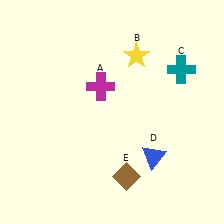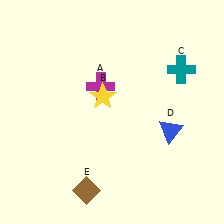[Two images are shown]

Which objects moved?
The objects that moved are: the yellow star (B), the blue triangle (D), the brown diamond (E).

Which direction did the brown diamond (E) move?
The brown diamond (E) moved left.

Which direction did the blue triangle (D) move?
The blue triangle (D) moved up.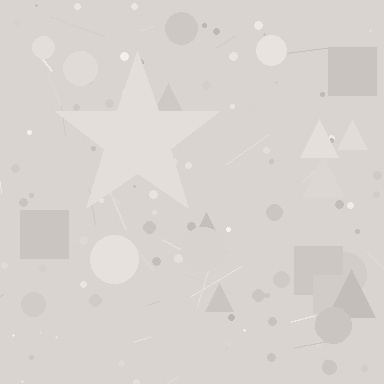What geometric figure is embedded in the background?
A star is embedded in the background.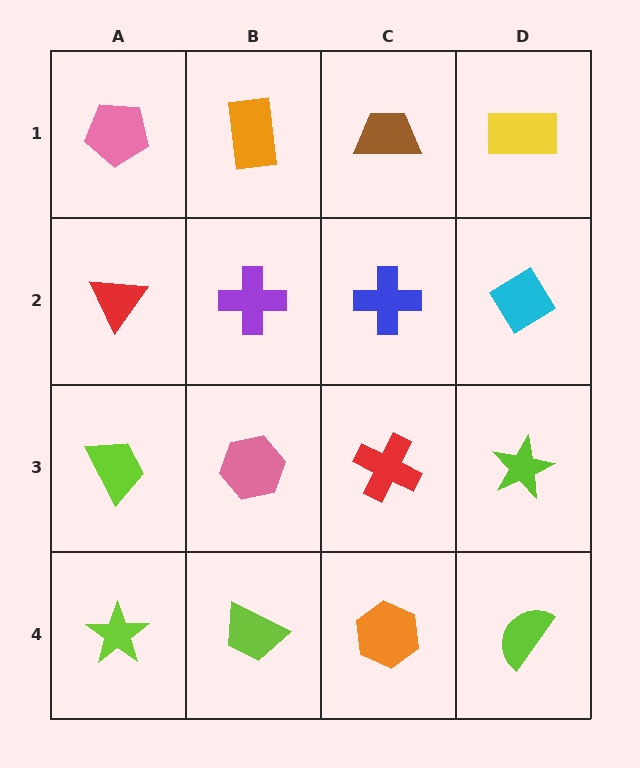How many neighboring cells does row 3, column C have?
4.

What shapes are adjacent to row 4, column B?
A pink hexagon (row 3, column B), a lime star (row 4, column A), an orange hexagon (row 4, column C).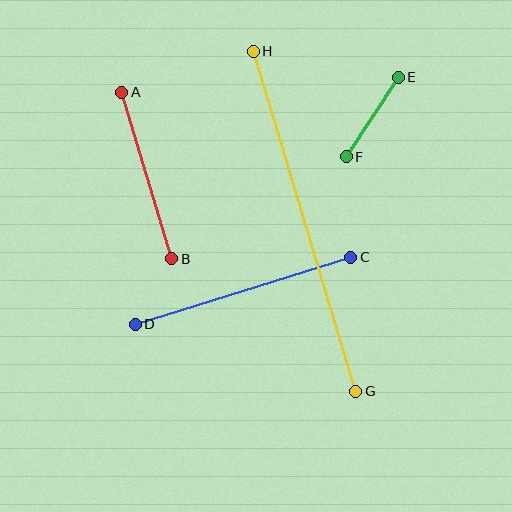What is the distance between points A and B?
The distance is approximately 173 pixels.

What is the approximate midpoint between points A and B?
The midpoint is at approximately (147, 176) pixels.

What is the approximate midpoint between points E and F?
The midpoint is at approximately (372, 117) pixels.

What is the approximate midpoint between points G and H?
The midpoint is at approximately (305, 221) pixels.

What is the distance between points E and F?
The distance is approximately 95 pixels.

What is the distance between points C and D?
The distance is approximately 226 pixels.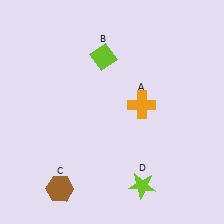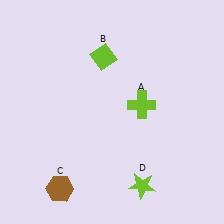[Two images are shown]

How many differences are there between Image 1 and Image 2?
There is 1 difference between the two images.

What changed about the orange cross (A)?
In Image 1, A is orange. In Image 2, it changed to lime.